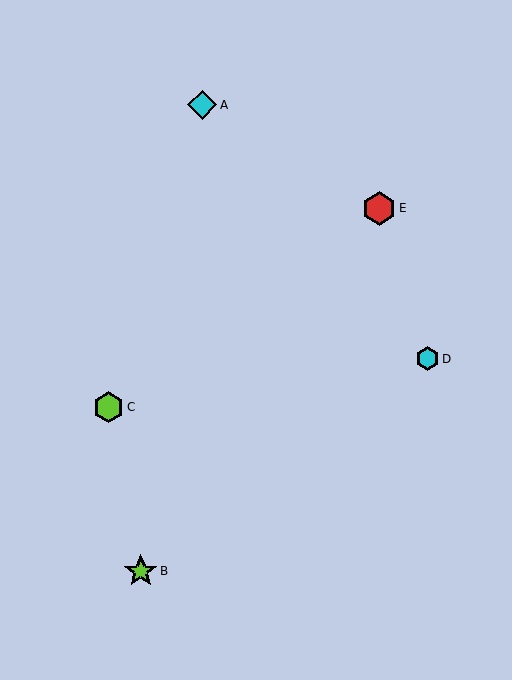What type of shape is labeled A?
Shape A is a cyan diamond.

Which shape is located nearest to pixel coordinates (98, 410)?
The lime hexagon (labeled C) at (109, 407) is nearest to that location.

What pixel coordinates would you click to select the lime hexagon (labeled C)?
Click at (109, 407) to select the lime hexagon C.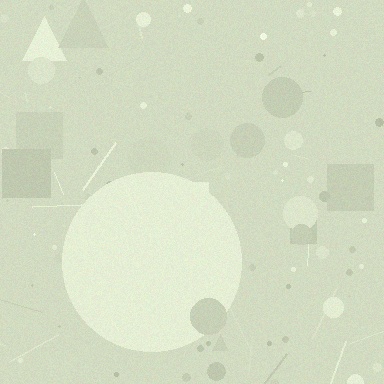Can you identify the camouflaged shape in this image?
The camouflaged shape is a circle.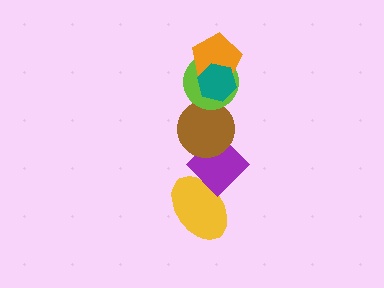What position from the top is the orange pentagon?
The orange pentagon is 2nd from the top.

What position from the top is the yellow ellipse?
The yellow ellipse is 6th from the top.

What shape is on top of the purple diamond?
The brown circle is on top of the purple diamond.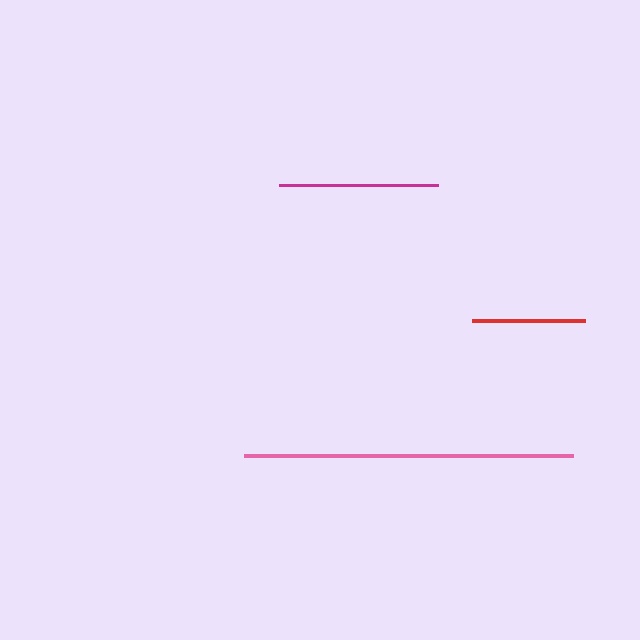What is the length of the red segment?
The red segment is approximately 113 pixels long.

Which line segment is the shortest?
The red line is the shortest at approximately 113 pixels.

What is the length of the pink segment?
The pink segment is approximately 330 pixels long.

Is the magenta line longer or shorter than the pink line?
The pink line is longer than the magenta line.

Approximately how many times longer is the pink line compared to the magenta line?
The pink line is approximately 2.1 times the length of the magenta line.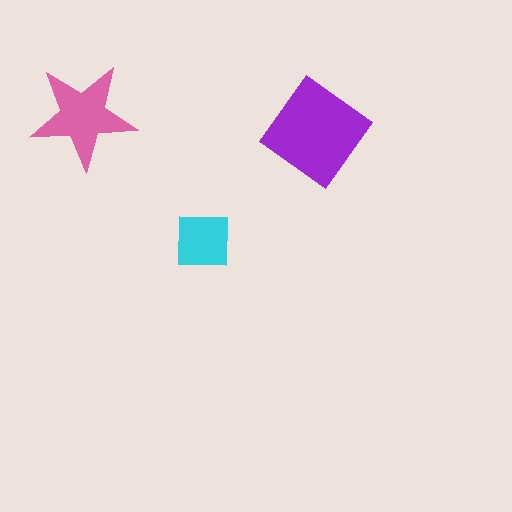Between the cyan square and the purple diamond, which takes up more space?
The purple diamond.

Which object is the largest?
The purple diamond.